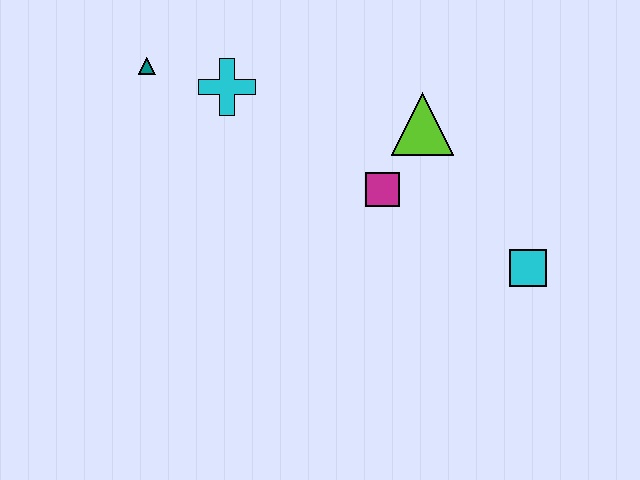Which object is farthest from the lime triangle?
The teal triangle is farthest from the lime triangle.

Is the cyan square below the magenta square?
Yes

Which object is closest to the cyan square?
The magenta square is closest to the cyan square.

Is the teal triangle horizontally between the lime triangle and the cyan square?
No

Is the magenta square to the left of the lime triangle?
Yes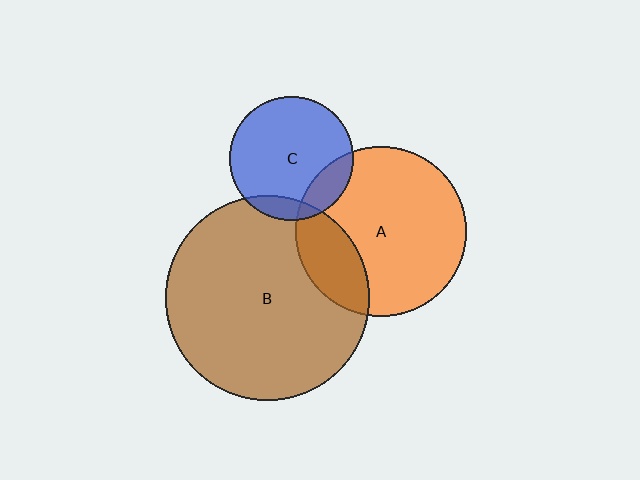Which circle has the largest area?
Circle B (brown).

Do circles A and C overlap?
Yes.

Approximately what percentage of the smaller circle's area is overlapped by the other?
Approximately 15%.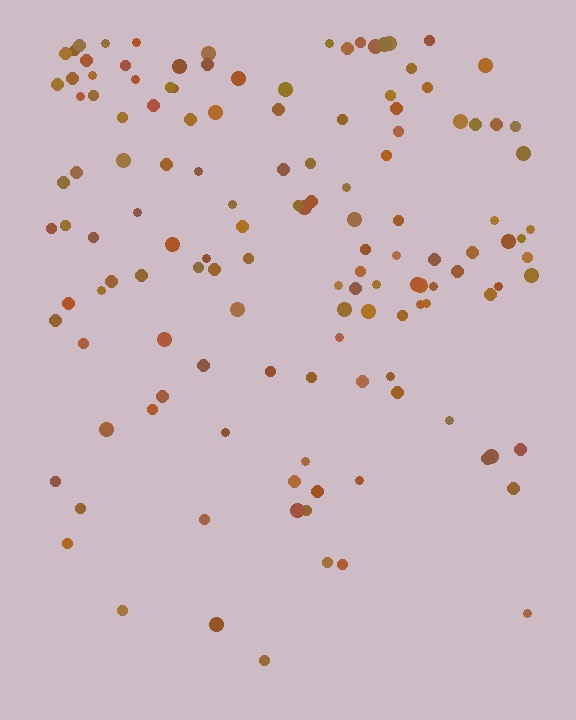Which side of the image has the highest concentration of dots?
The top.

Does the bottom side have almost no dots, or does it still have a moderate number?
Still a moderate number, just noticeably fewer than the top.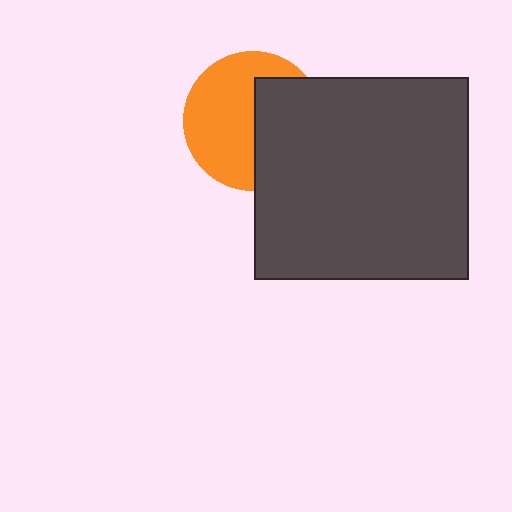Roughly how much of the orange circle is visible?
About half of it is visible (roughly 57%).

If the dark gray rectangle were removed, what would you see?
You would see the complete orange circle.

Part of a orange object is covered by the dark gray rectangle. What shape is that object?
It is a circle.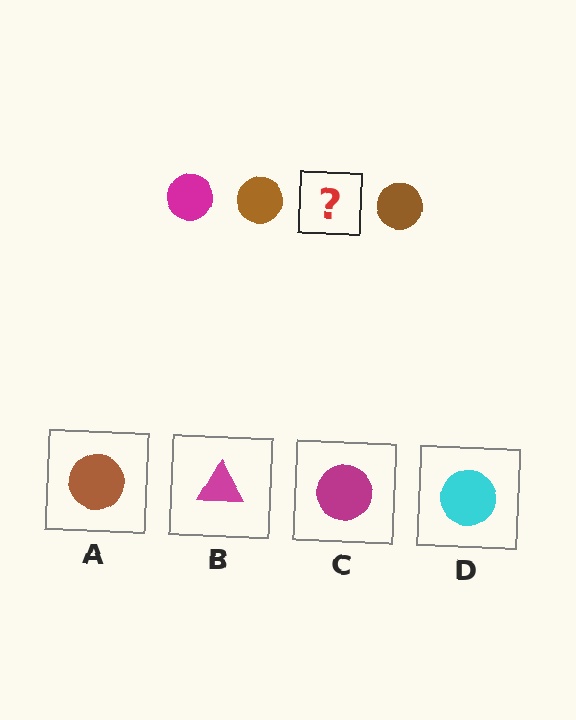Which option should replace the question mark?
Option C.